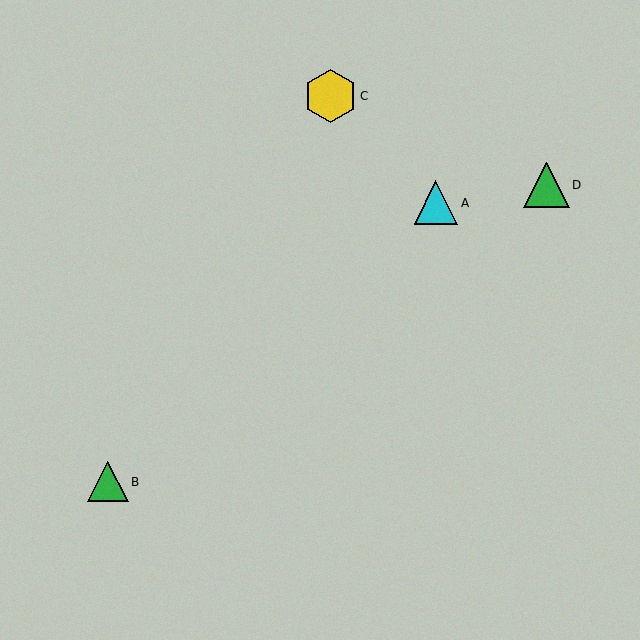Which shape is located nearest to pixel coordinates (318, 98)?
The yellow hexagon (labeled C) at (331, 96) is nearest to that location.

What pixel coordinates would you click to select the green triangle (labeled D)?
Click at (546, 185) to select the green triangle D.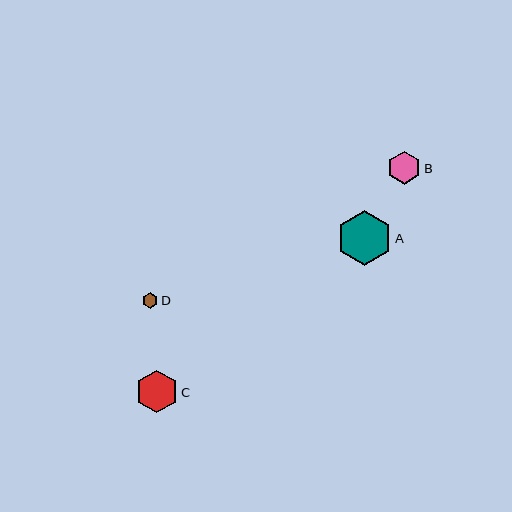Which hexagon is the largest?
Hexagon A is the largest with a size of approximately 56 pixels.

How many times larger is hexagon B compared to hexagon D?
Hexagon B is approximately 2.1 times the size of hexagon D.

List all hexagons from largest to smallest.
From largest to smallest: A, C, B, D.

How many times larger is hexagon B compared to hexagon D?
Hexagon B is approximately 2.1 times the size of hexagon D.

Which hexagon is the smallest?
Hexagon D is the smallest with a size of approximately 16 pixels.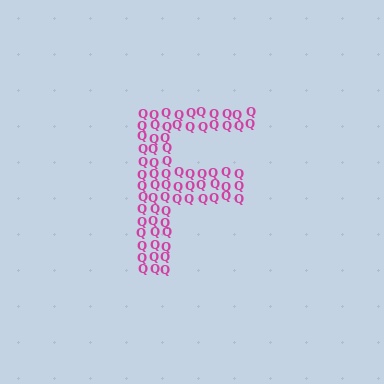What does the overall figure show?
The overall figure shows the letter F.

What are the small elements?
The small elements are letter Q's.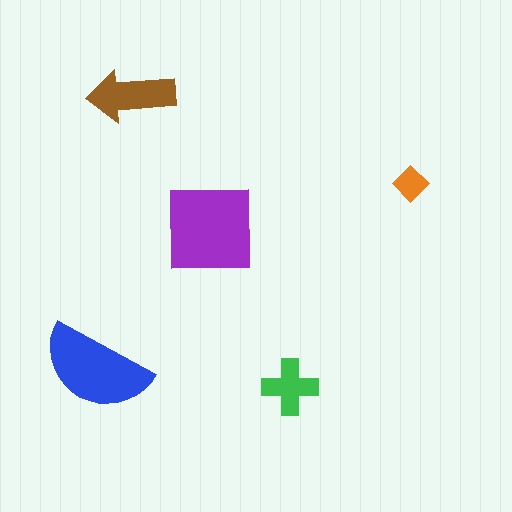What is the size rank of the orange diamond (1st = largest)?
5th.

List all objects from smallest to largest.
The orange diamond, the green cross, the brown arrow, the blue semicircle, the purple square.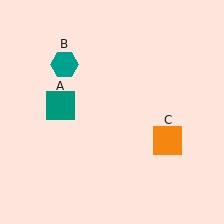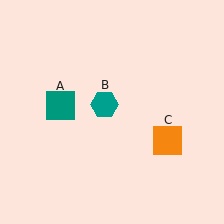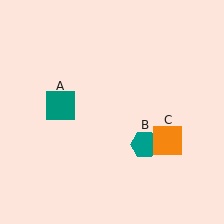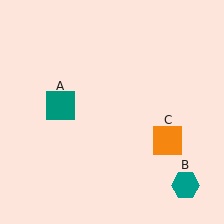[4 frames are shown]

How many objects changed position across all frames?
1 object changed position: teal hexagon (object B).